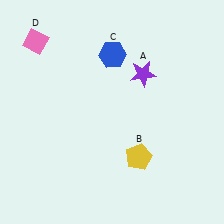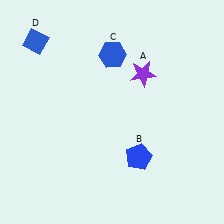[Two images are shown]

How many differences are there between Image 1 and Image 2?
There are 2 differences between the two images.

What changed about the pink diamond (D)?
In Image 1, D is pink. In Image 2, it changed to blue.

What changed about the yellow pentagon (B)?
In Image 1, B is yellow. In Image 2, it changed to blue.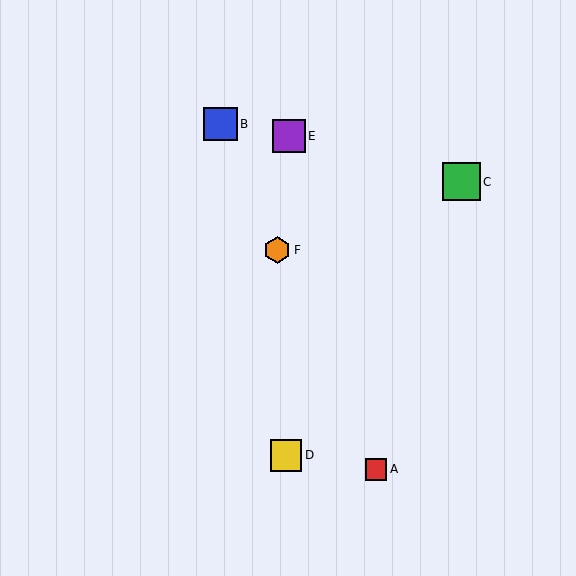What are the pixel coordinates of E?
Object E is at (289, 136).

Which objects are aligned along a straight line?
Objects A, B, F are aligned along a straight line.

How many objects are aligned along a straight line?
3 objects (A, B, F) are aligned along a straight line.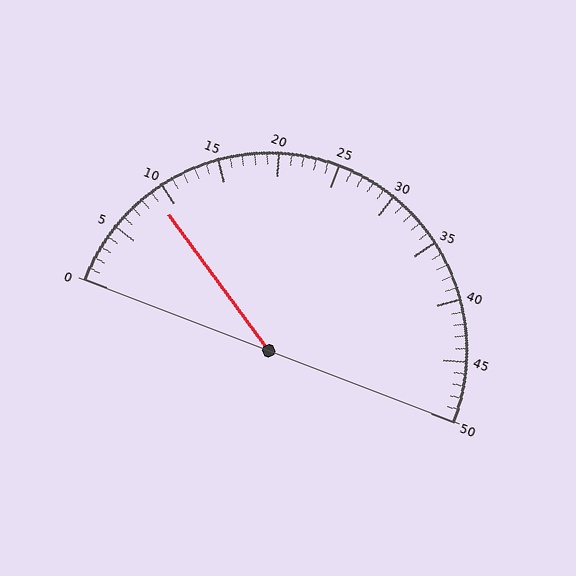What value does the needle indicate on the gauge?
The needle indicates approximately 9.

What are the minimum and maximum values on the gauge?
The gauge ranges from 0 to 50.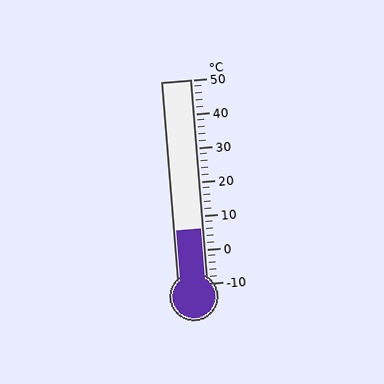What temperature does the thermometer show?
The thermometer shows approximately 6°C.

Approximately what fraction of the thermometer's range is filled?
The thermometer is filled to approximately 25% of its range.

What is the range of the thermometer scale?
The thermometer scale ranges from -10°C to 50°C.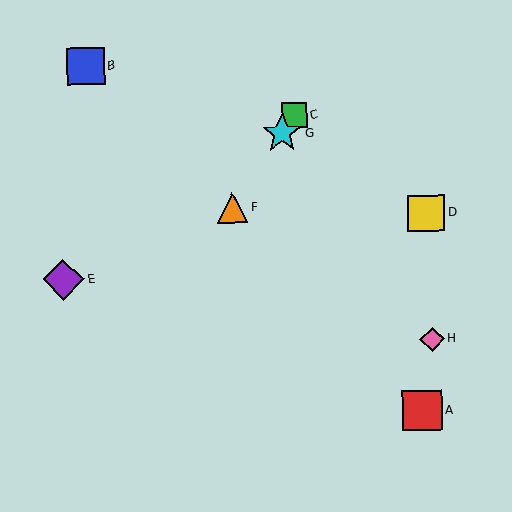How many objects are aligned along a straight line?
3 objects (C, F, G) are aligned along a straight line.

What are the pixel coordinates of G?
Object G is at (282, 133).